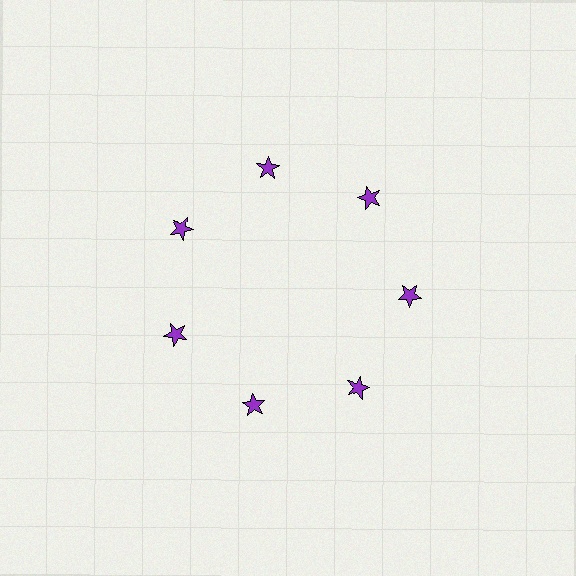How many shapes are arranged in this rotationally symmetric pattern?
There are 7 shapes, arranged in 7 groups of 1.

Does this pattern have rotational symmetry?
Yes, this pattern has 7-fold rotational symmetry. It looks the same after rotating 51 degrees around the center.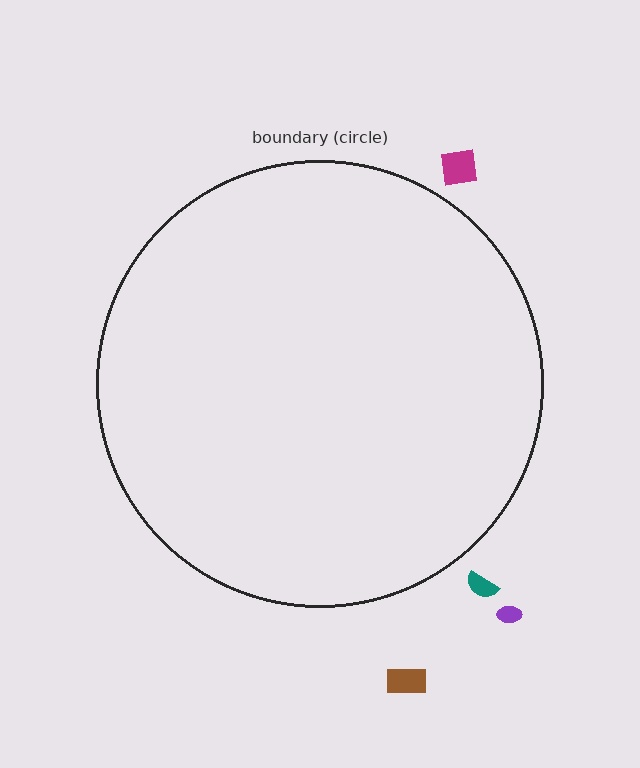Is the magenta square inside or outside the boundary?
Outside.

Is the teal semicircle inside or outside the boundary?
Outside.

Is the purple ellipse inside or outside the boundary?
Outside.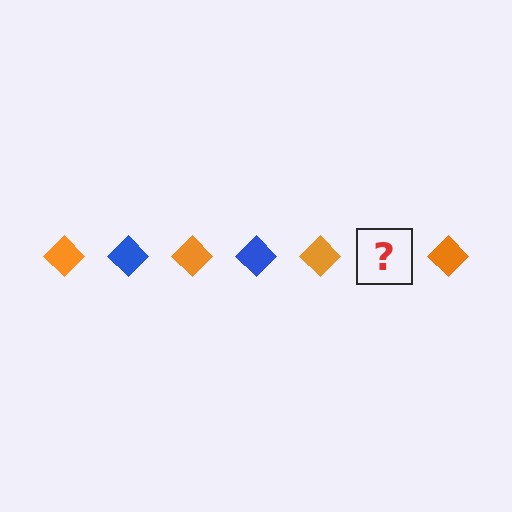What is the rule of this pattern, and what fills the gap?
The rule is that the pattern cycles through orange, blue diamonds. The gap should be filled with a blue diamond.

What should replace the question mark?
The question mark should be replaced with a blue diamond.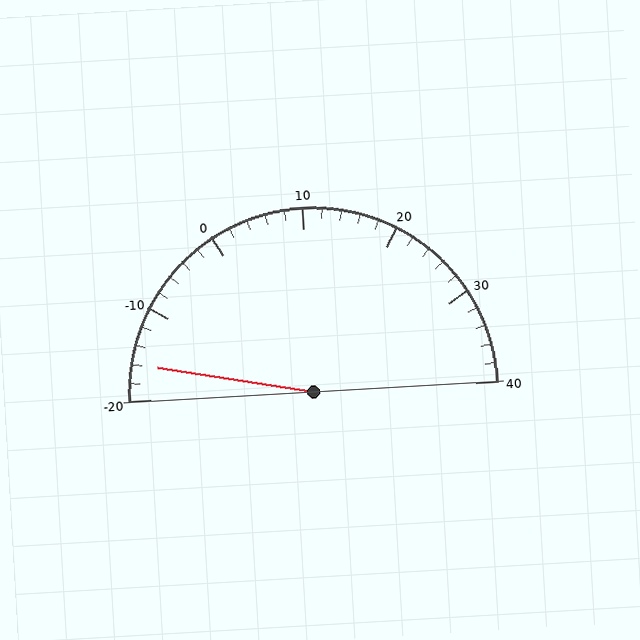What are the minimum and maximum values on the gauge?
The gauge ranges from -20 to 40.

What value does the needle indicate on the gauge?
The needle indicates approximately -16.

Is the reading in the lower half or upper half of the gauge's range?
The reading is in the lower half of the range (-20 to 40).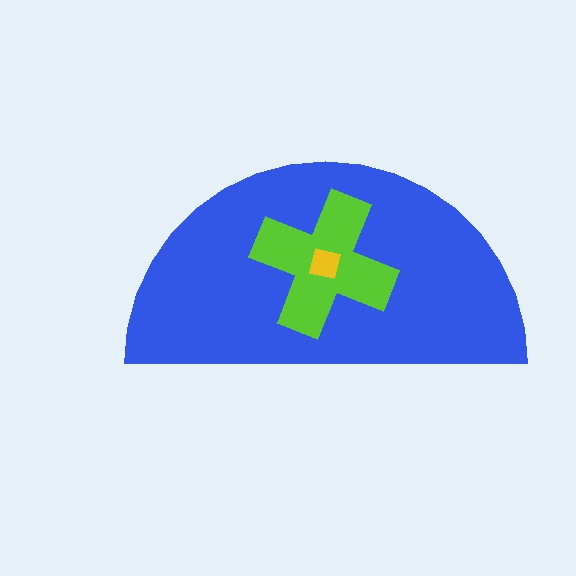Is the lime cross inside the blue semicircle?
Yes.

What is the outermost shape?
The blue semicircle.